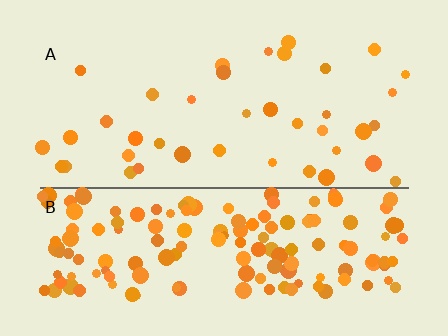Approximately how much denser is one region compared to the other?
Approximately 4.1× — region B over region A.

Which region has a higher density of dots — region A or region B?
B (the bottom).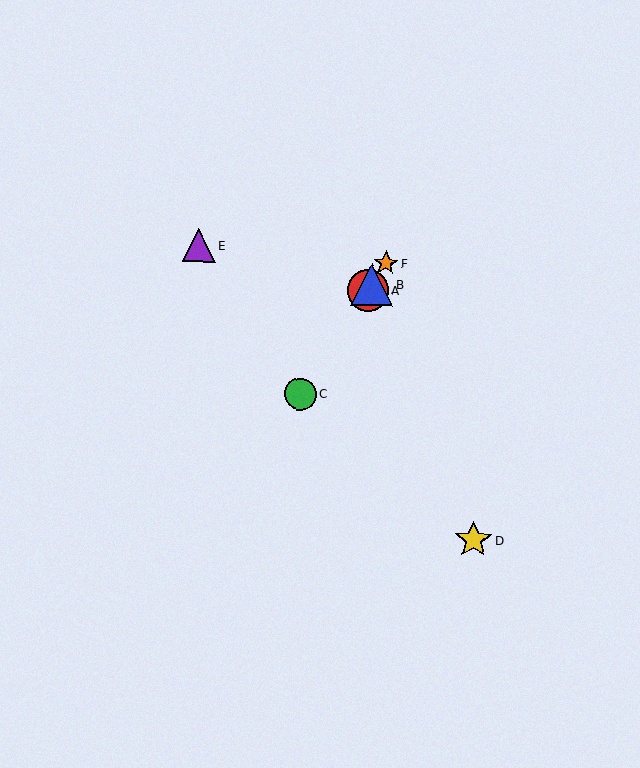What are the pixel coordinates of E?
Object E is at (199, 246).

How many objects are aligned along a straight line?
4 objects (A, B, C, F) are aligned along a straight line.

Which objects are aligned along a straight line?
Objects A, B, C, F are aligned along a straight line.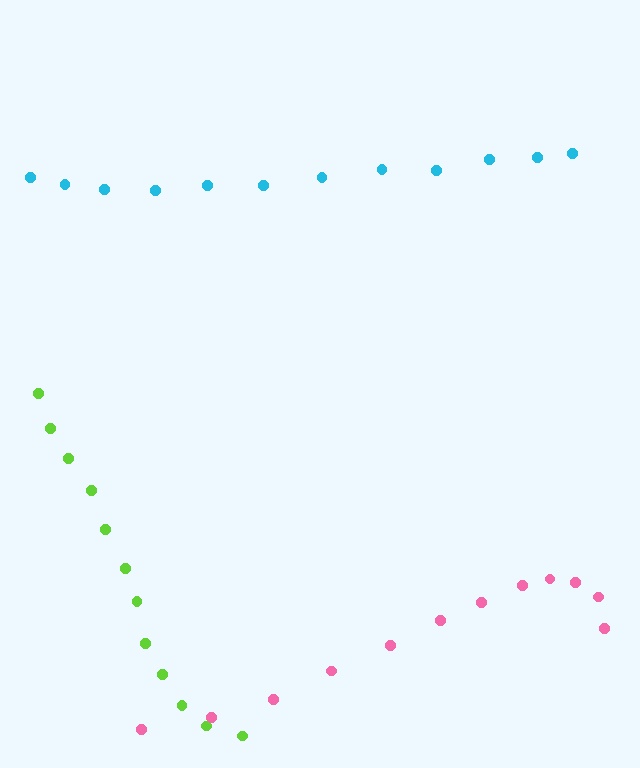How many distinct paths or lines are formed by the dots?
There are 3 distinct paths.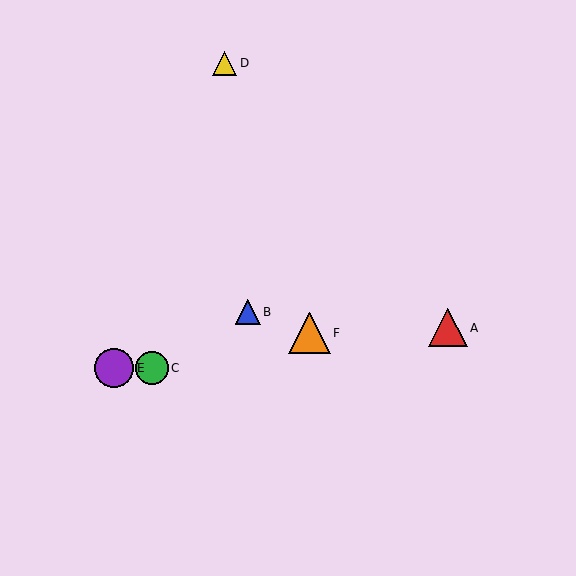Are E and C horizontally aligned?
Yes, both are at y≈368.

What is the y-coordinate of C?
Object C is at y≈368.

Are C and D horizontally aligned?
No, C is at y≈368 and D is at y≈63.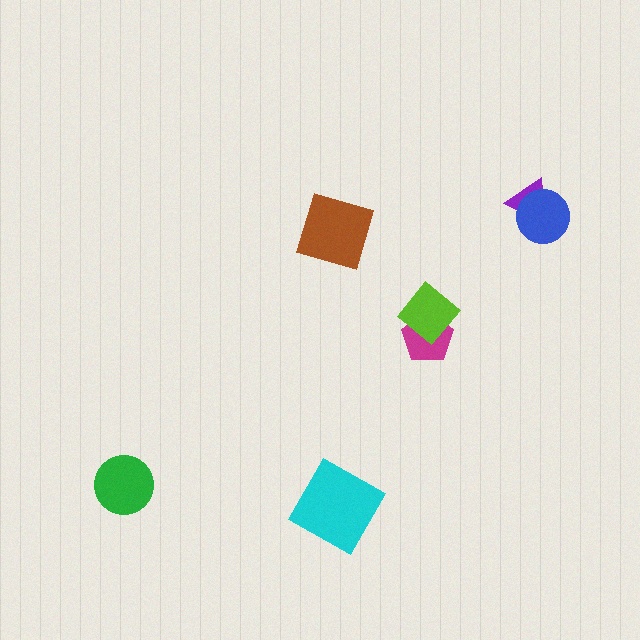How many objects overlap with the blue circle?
1 object overlaps with the blue circle.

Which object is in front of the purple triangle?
The blue circle is in front of the purple triangle.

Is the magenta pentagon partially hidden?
Yes, it is partially covered by another shape.